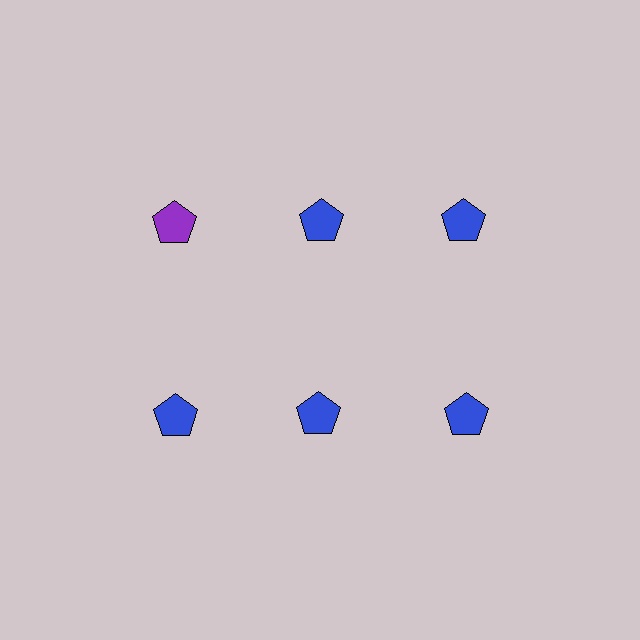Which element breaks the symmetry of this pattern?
The purple pentagon in the top row, leftmost column breaks the symmetry. All other shapes are blue pentagons.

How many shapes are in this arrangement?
There are 6 shapes arranged in a grid pattern.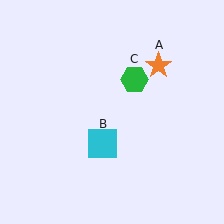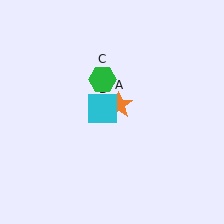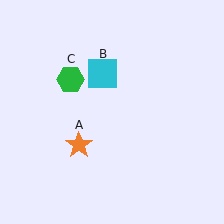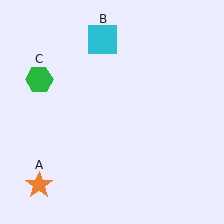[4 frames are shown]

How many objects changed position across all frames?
3 objects changed position: orange star (object A), cyan square (object B), green hexagon (object C).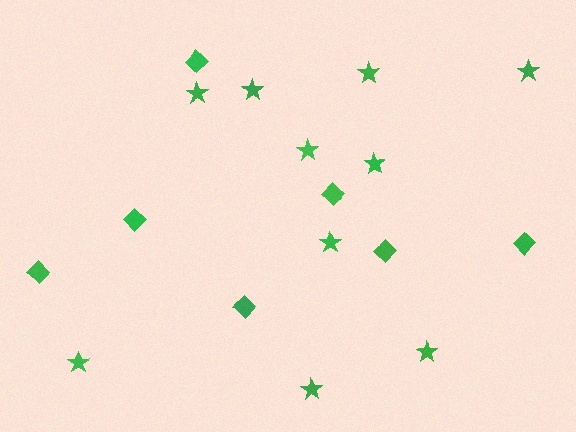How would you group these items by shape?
There are 2 groups: one group of stars (10) and one group of diamonds (7).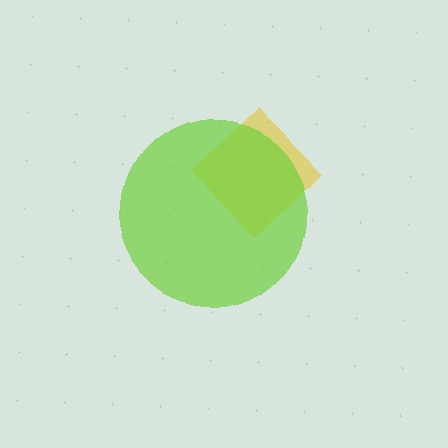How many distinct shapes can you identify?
There are 2 distinct shapes: a yellow diamond, a lime circle.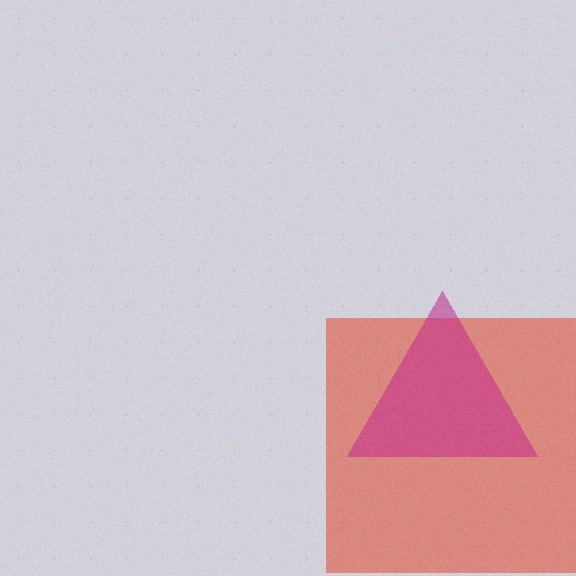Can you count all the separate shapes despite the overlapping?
Yes, there are 2 separate shapes.